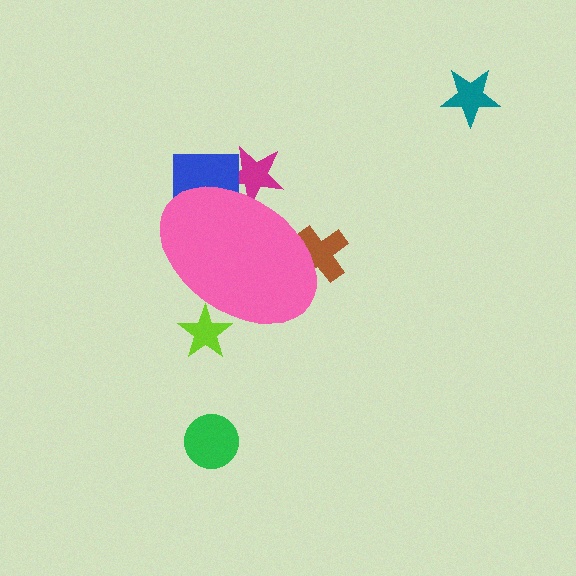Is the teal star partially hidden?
No, the teal star is fully visible.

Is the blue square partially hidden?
Yes, the blue square is partially hidden behind the pink ellipse.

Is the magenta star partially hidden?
Yes, the magenta star is partially hidden behind the pink ellipse.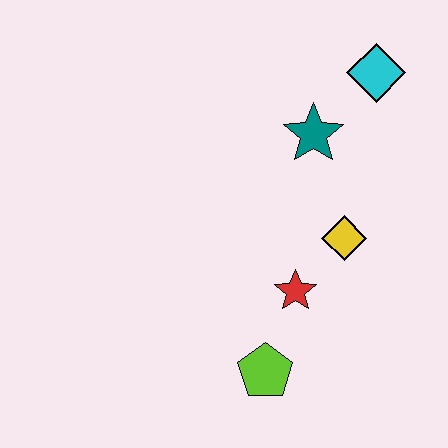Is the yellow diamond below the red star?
No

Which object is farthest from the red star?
The cyan diamond is farthest from the red star.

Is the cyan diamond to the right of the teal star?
Yes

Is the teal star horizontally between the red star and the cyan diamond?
Yes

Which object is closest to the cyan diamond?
The teal star is closest to the cyan diamond.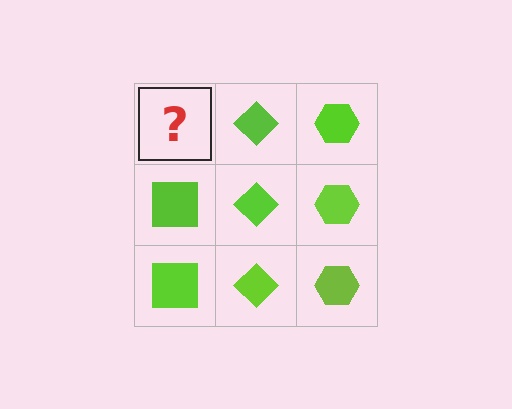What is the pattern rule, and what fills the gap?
The rule is that each column has a consistent shape. The gap should be filled with a lime square.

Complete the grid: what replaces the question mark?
The question mark should be replaced with a lime square.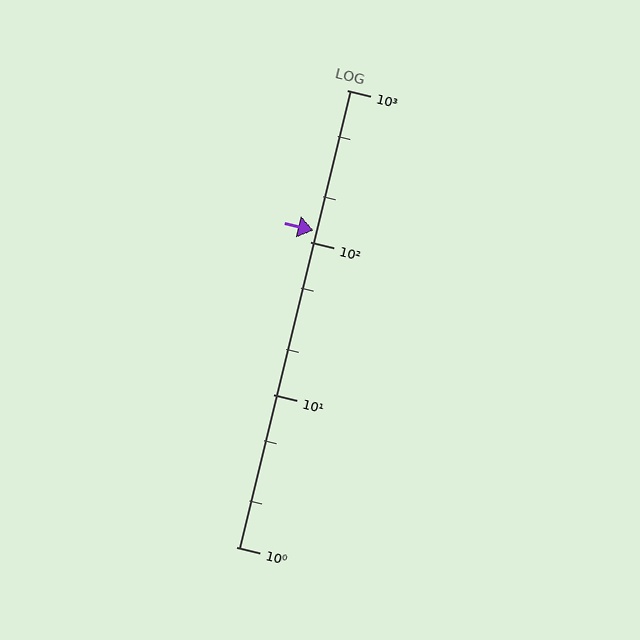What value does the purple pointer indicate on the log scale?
The pointer indicates approximately 120.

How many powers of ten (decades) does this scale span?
The scale spans 3 decades, from 1 to 1000.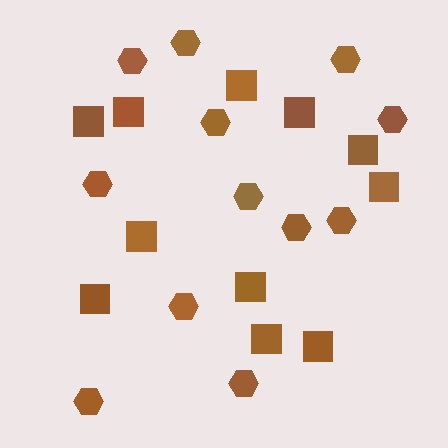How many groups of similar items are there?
There are 2 groups: one group of hexagons (12) and one group of squares (11).